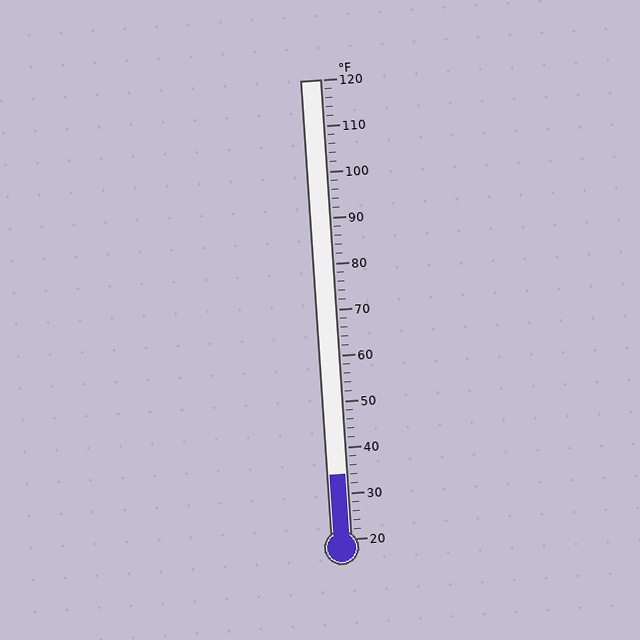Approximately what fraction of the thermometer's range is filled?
The thermometer is filled to approximately 15% of its range.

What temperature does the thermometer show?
The thermometer shows approximately 34°F.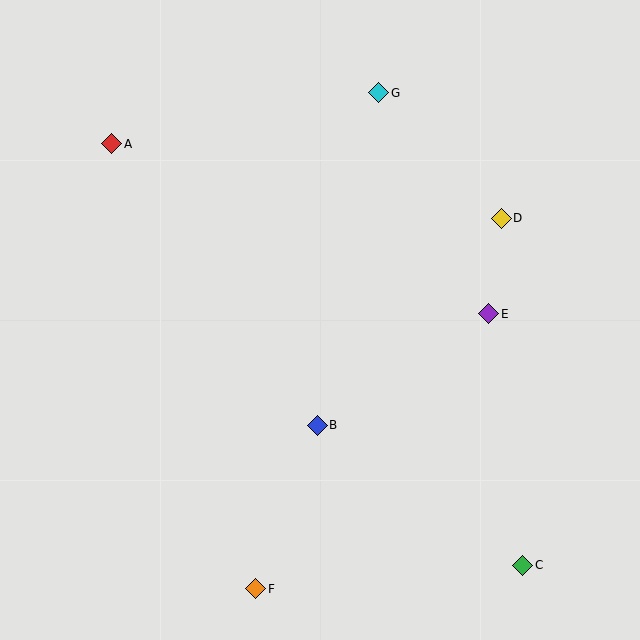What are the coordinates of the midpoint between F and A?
The midpoint between F and A is at (184, 366).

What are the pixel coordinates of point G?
Point G is at (379, 93).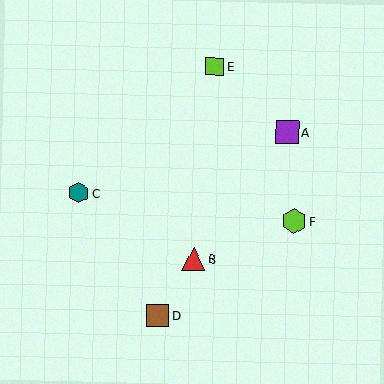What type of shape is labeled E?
Shape E is a lime square.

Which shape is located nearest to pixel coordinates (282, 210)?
The lime hexagon (labeled F) at (294, 221) is nearest to that location.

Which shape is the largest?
The lime hexagon (labeled F) is the largest.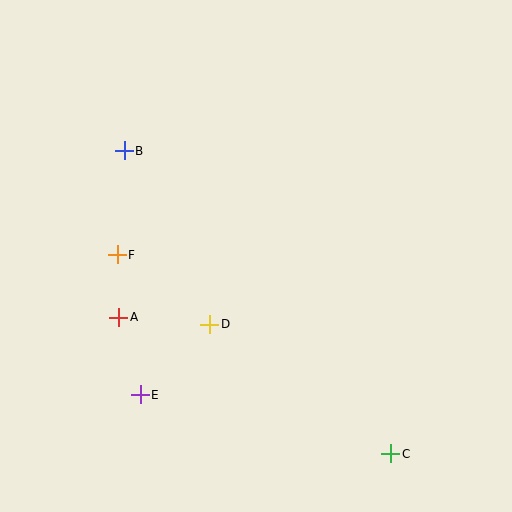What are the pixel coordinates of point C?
Point C is at (391, 454).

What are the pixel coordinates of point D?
Point D is at (210, 324).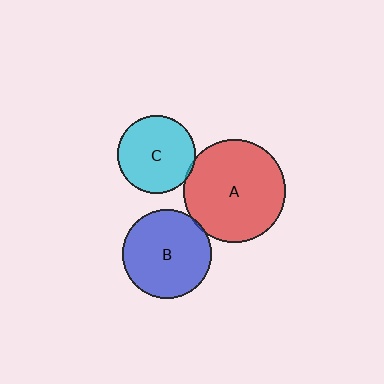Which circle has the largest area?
Circle A (red).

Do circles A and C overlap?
Yes.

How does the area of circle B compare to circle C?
Approximately 1.3 times.